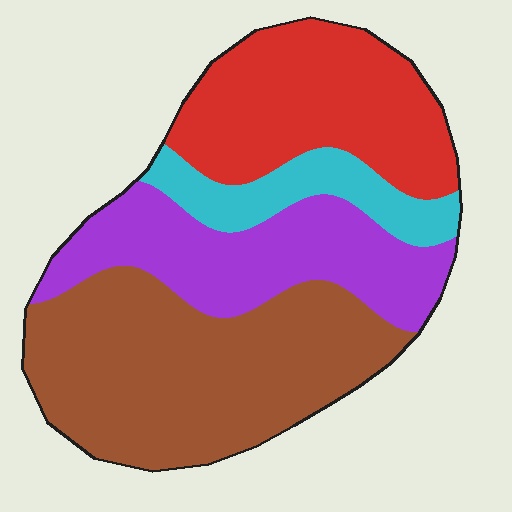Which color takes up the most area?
Brown, at roughly 40%.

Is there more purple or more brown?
Brown.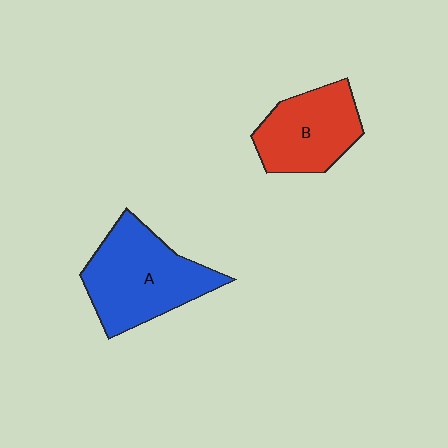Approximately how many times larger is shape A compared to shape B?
Approximately 1.3 times.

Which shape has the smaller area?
Shape B (red).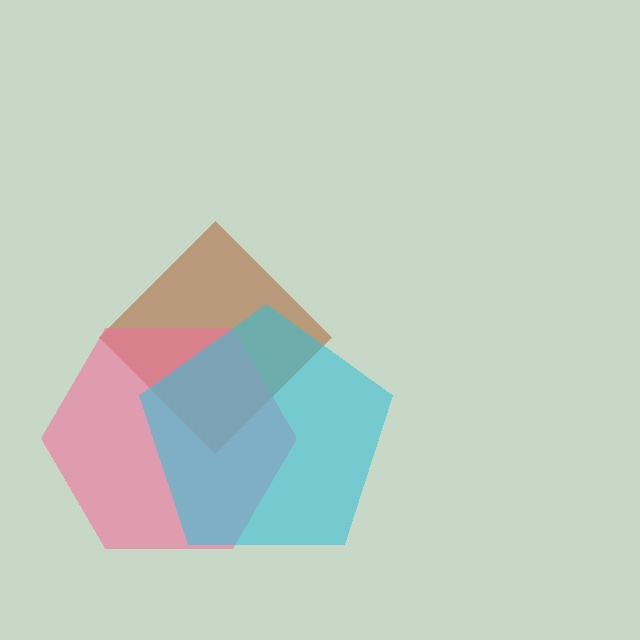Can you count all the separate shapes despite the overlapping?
Yes, there are 3 separate shapes.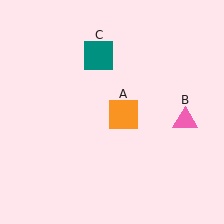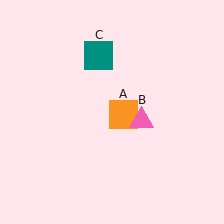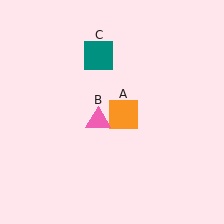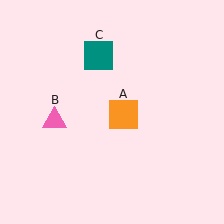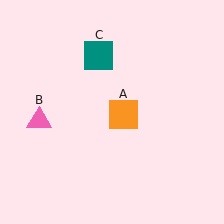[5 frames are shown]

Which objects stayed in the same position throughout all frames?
Orange square (object A) and teal square (object C) remained stationary.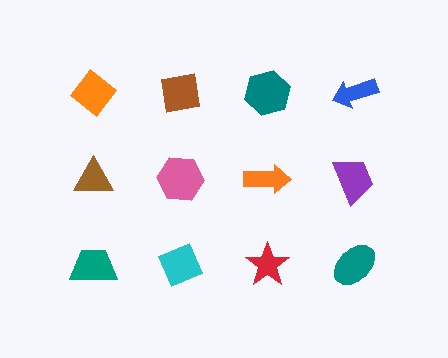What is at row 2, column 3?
An orange arrow.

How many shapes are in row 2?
4 shapes.